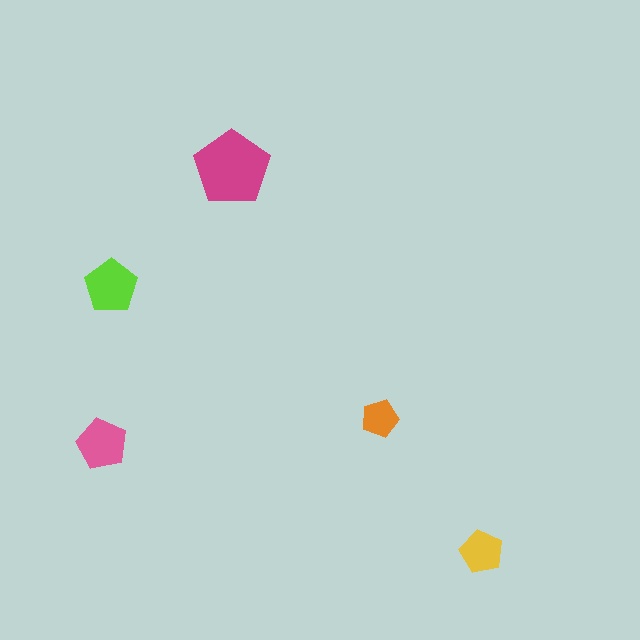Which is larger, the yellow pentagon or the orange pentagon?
The yellow one.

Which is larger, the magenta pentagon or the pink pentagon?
The magenta one.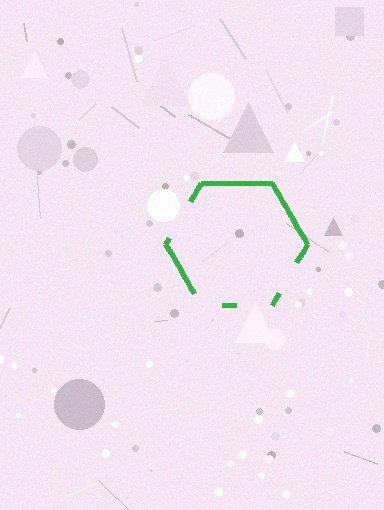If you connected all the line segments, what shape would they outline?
They would outline a hexagon.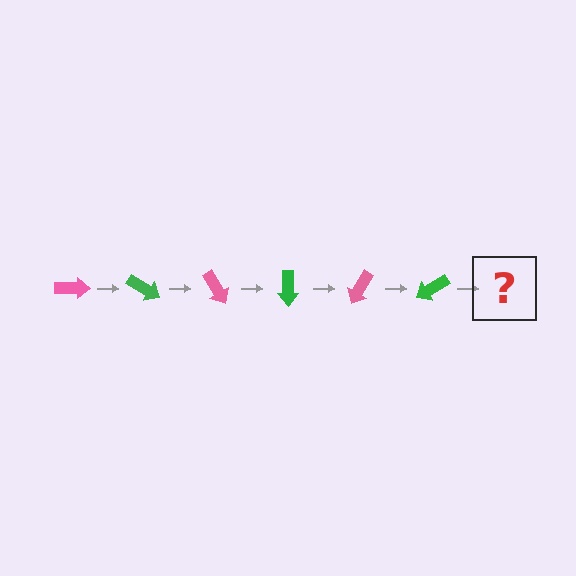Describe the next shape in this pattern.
It should be a pink arrow, rotated 180 degrees from the start.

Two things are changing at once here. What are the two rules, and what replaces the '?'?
The two rules are that it rotates 30 degrees each step and the color cycles through pink and green. The '?' should be a pink arrow, rotated 180 degrees from the start.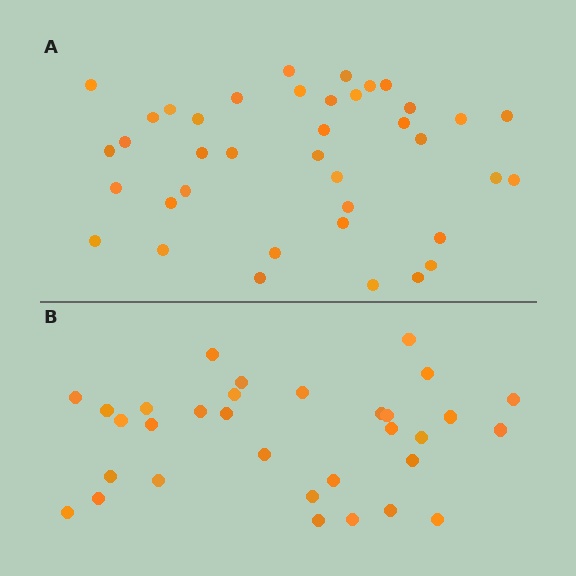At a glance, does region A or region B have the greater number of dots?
Region A (the top region) has more dots.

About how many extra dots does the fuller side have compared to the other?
Region A has roughly 8 or so more dots than region B.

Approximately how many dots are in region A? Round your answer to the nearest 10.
About 40 dots. (The exact count is 39, which rounds to 40.)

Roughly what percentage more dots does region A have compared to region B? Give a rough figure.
About 20% more.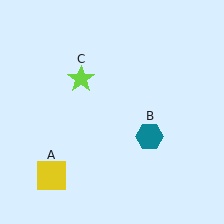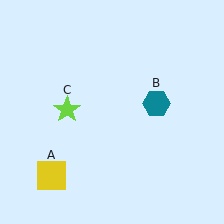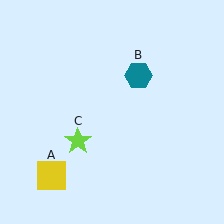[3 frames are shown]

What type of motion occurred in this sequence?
The teal hexagon (object B), lime star (object C) rotated counterclockwise around the center of the scene.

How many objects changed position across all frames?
2 objects changed position: teal hexagon (object B), lime star (object C).